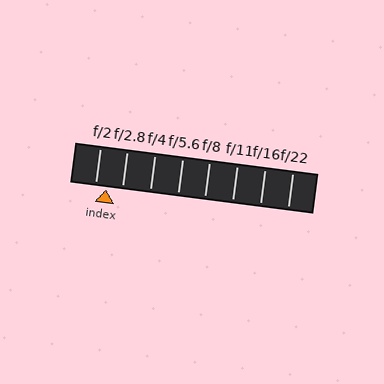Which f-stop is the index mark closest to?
The index mark is closest to f/2.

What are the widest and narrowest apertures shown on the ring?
The widest aperture shown is f/2 and the narrowest is f/22.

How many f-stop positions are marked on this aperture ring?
There are 8 f-stop positions marked.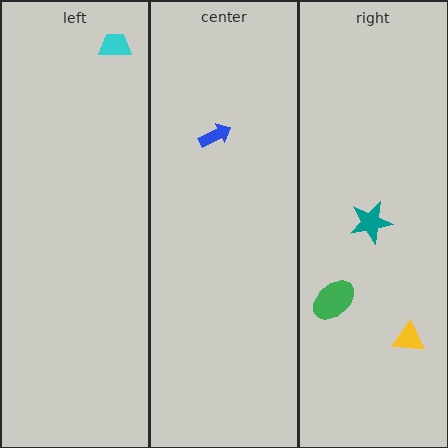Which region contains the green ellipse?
The right region.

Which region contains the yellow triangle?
The right region.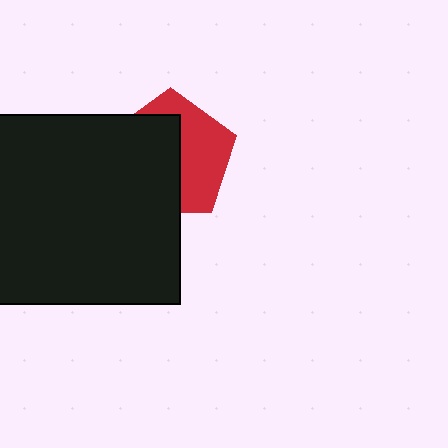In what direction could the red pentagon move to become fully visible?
The red pentagon could move right. That would shift it out from behind the black rectangle entirely.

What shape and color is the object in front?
The object in front is a black rectangle.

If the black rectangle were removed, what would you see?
You would see the complete red pentagon.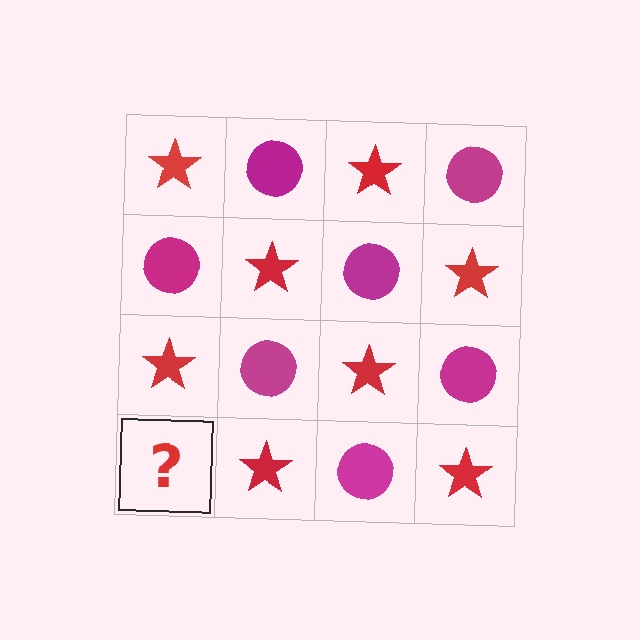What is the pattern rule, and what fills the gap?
The rule is that it alternates red star and magenta circle in a checkerboard pattern. The gap should be filled with a magenta circle.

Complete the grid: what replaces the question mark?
The question mark should be replaced with a magenta circle.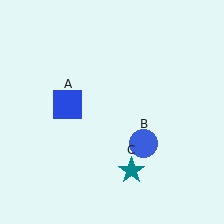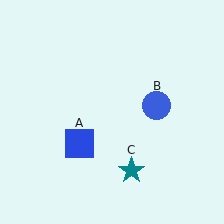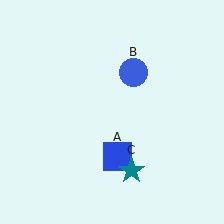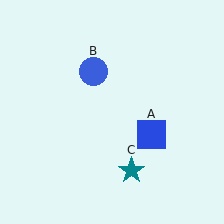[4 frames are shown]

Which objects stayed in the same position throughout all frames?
Teal star (object C) remained stationary.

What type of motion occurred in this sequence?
The blue square (object A), blue circle (object B) rotated counterclockwise around the center of the scene.